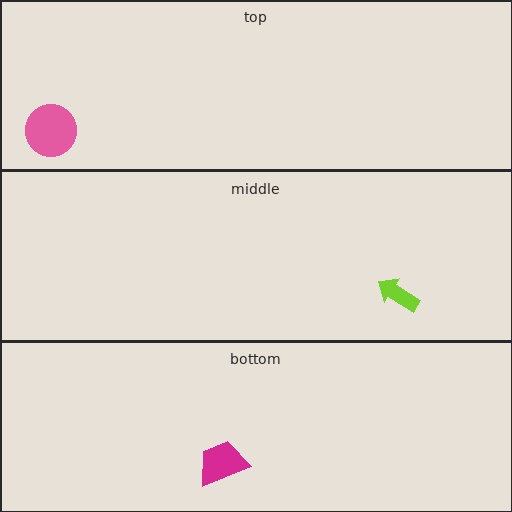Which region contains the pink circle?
The top region.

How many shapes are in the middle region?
1.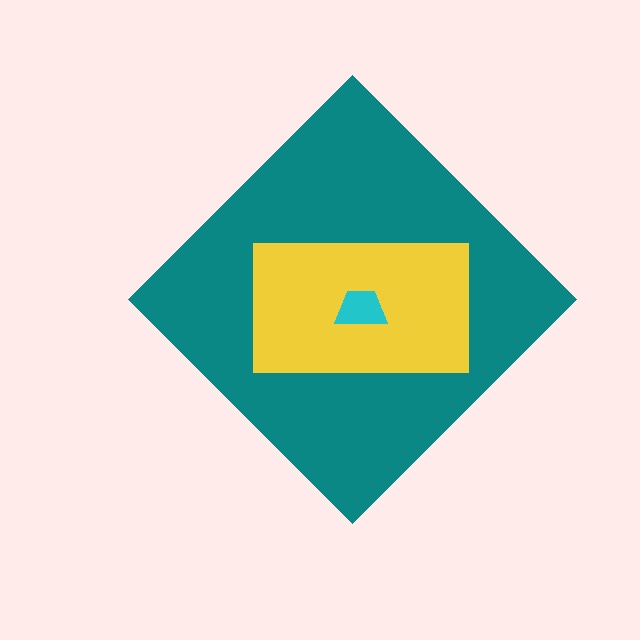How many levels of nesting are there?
3.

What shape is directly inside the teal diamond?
The yellow rectangle.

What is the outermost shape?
The teal diamond.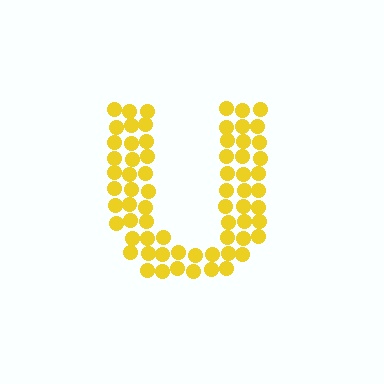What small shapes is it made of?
It is made of small circles.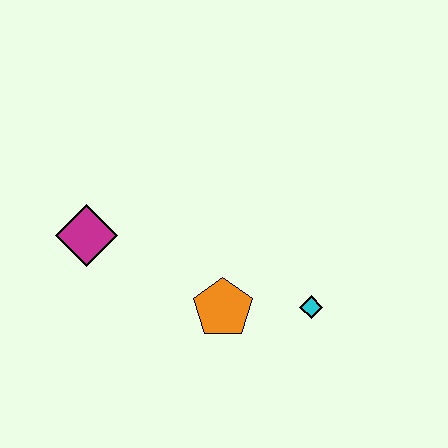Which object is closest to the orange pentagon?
The cyan diamond is closest to the orange pentagon.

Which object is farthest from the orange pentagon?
The magenta diamond is farthest from the orange pentagon.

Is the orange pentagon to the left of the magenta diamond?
No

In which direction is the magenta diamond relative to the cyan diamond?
The magenta diamond is to the left of the cyan diamond.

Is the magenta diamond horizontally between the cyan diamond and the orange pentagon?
No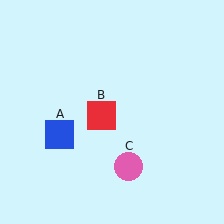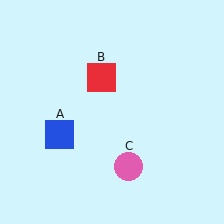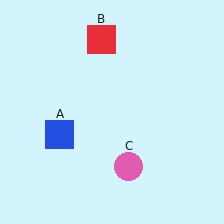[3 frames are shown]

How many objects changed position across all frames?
1 object changed position: red square (object B).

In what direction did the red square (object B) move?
The red square (object B) moved up.